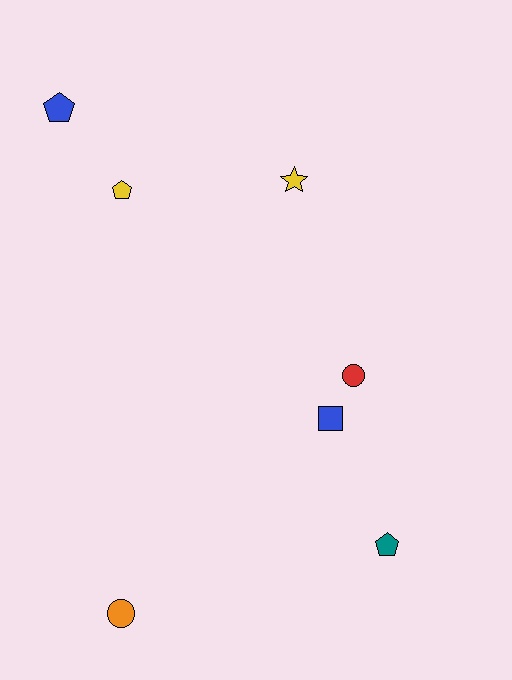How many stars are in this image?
There is 1 star.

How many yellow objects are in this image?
There are 2 yellow objects.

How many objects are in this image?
There are 7 objects.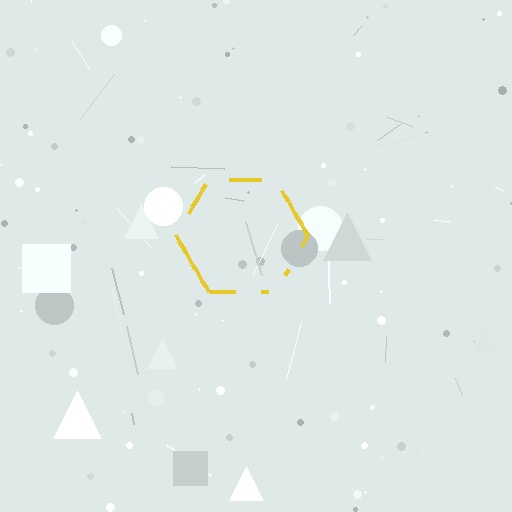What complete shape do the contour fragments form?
The contour fragments form a hexagon.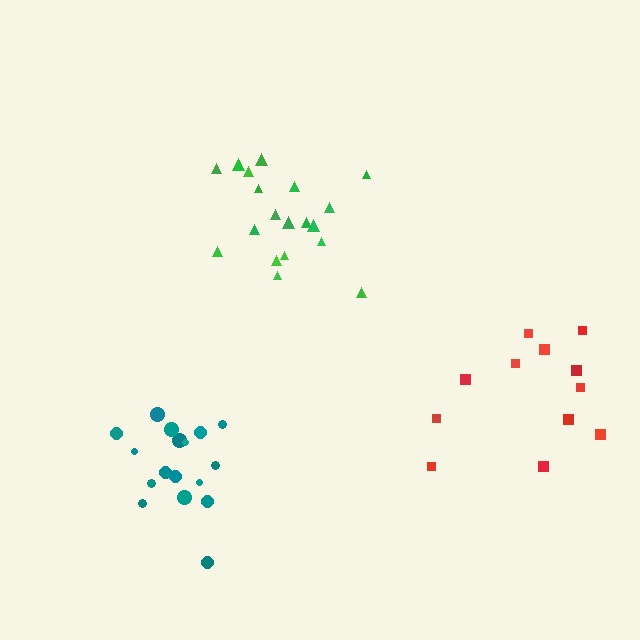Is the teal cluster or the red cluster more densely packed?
Teal.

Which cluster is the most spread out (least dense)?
Red.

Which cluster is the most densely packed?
Teal.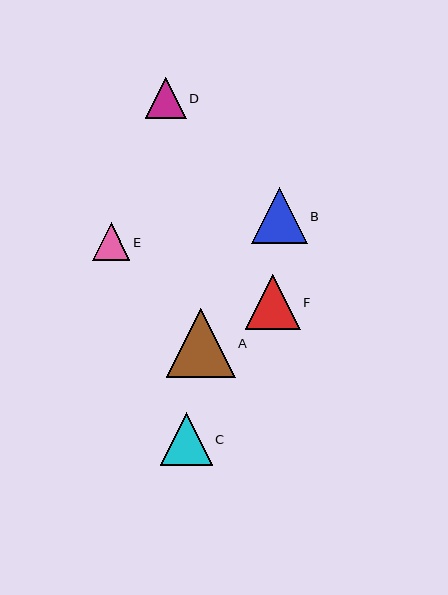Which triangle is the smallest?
Triangle E is the smallest with a size of approximately 37 pixels.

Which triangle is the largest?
Triangle A is the largest with a size of approximately 69 pixels.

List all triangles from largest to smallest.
From largest to smallest: A, B, F, C, D, E.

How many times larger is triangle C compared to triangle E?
Triangle C is approximately 1.4 times the size of triangle E.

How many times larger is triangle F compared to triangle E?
Triangle F is approximately 1.5 times the size of triangle E.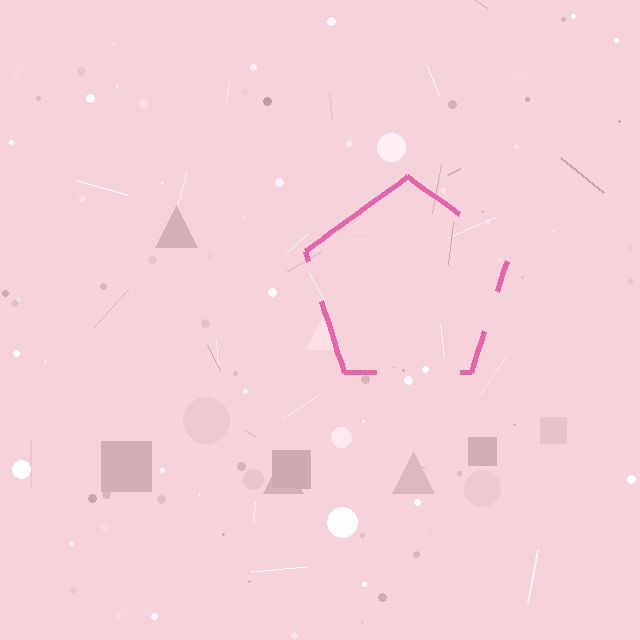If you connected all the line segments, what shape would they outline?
They would outline a pentagon.